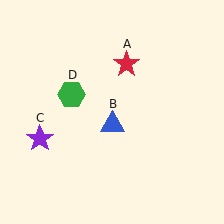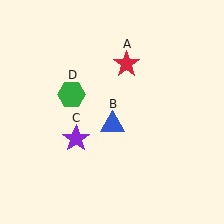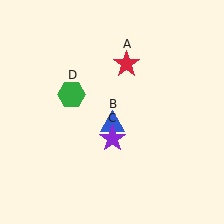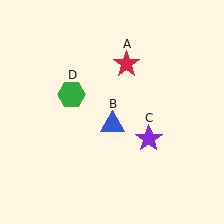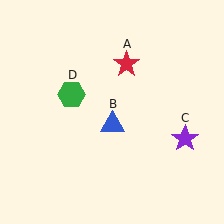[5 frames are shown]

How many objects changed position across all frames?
1 object changed position: purple star (object C).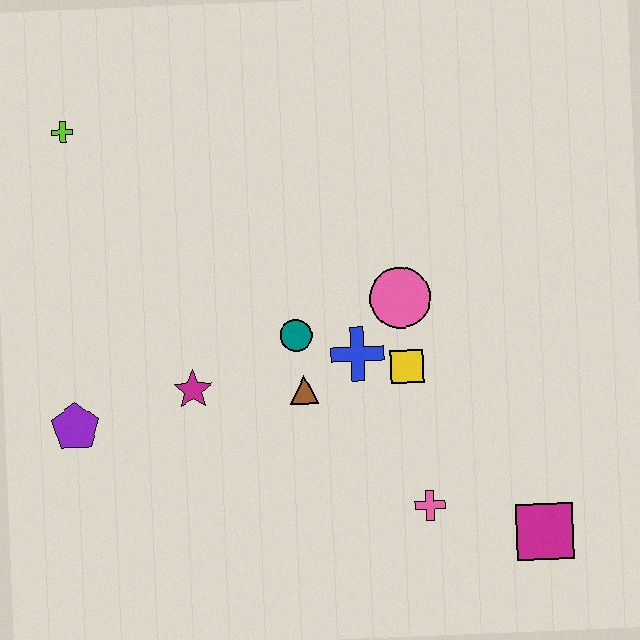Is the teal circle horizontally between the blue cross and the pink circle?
No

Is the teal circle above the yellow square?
Yes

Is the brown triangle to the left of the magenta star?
No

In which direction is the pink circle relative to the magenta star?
The pink circle is to the right of the magenta star.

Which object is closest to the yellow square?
The blue cross is closest to the yellow square.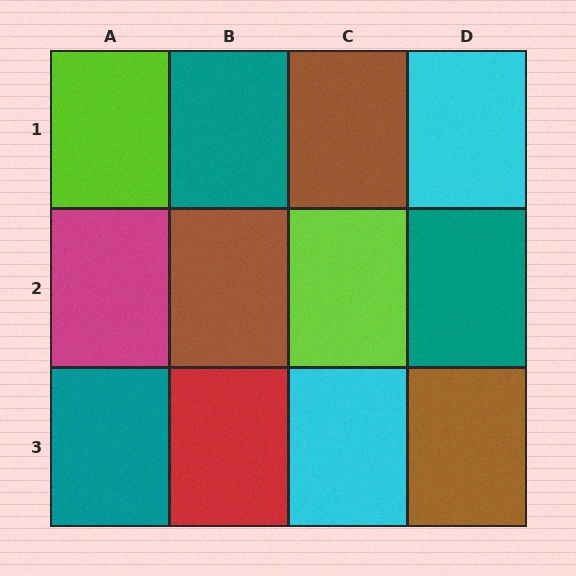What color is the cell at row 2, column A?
Magenta.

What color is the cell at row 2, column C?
Lime.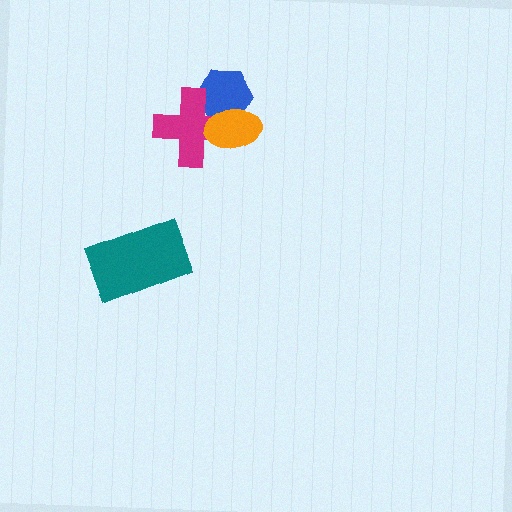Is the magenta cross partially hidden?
Yes, it is partially covered by another shape.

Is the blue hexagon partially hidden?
Yes, it is partially covered by another shape.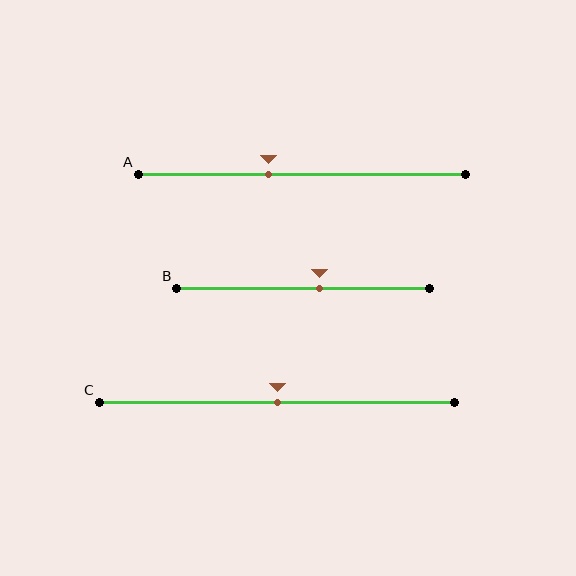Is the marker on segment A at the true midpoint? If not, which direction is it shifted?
No, the marker on segment A is shifted to the left by about 10% of the segment length.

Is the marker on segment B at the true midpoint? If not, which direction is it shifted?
No, the marker on segment B is shifted to the right by about 7% of the segment length.